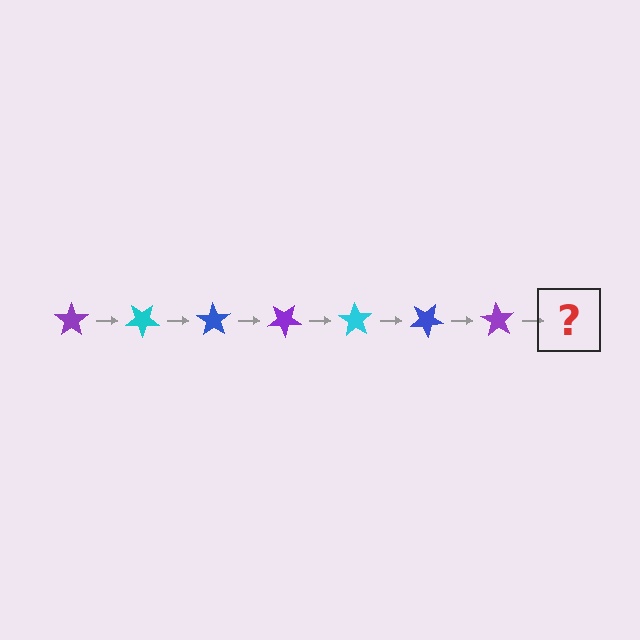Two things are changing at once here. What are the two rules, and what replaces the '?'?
The two rules are that it rotates 35 degrees each step and the color cycles through purple, cyan, and blue. The '?' should be a cyan star, rotated 245 degrees from the start.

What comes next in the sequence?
The next element should be a cyan star, rotated 245 degrees from the start.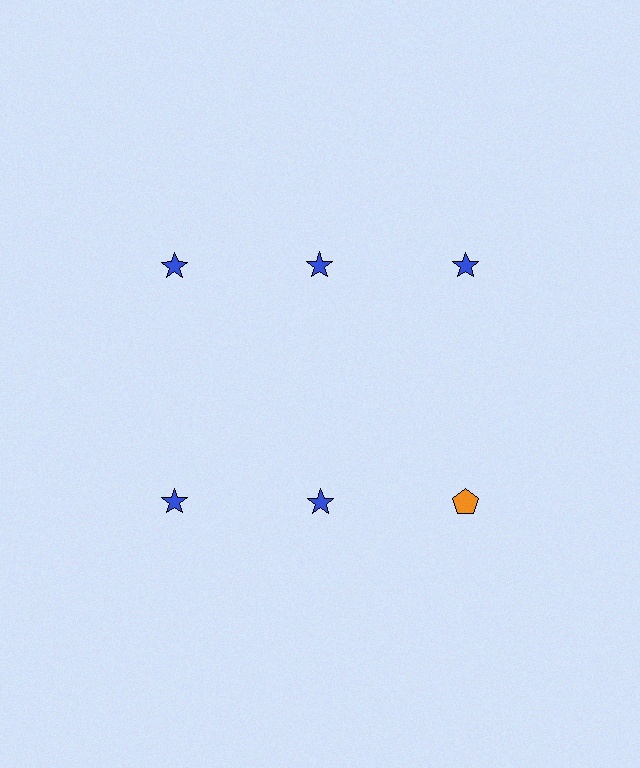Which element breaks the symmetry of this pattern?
The orange pentagon in the second row, center column breaks the symmetry. All other shapes are blue stars.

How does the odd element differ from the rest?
It differs in both color (orange instead of blue) and shape (pentagon instead of star).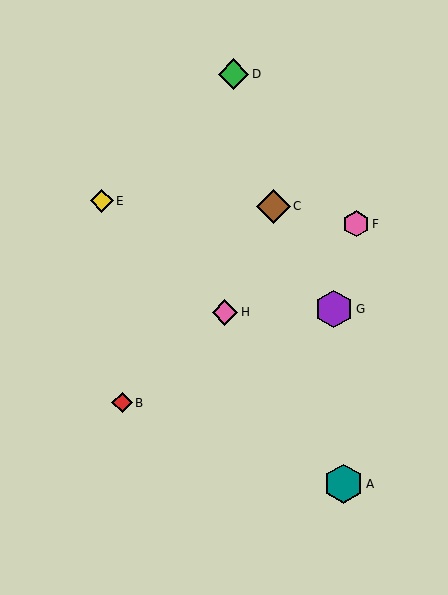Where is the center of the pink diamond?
The center of the pink diamond is at (225, 312).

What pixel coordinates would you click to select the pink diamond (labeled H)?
Click at (225, 312) to select the pink diamond H.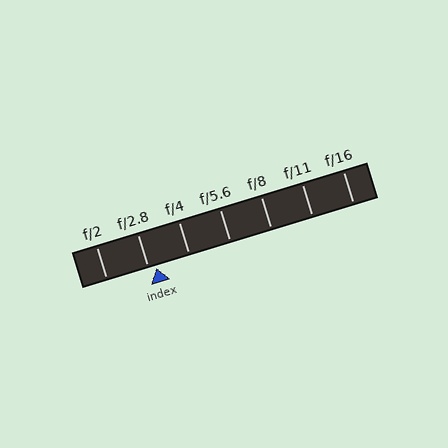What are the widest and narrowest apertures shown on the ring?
The widest aperture shown is f/2 and the narrowest is f/16.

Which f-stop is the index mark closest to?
The index mark is closest to f/2.8.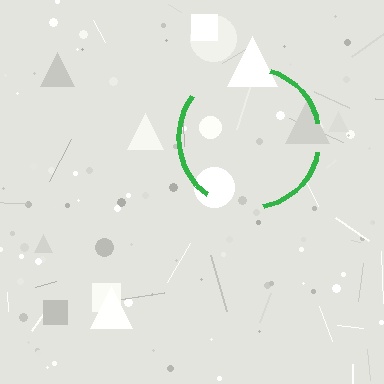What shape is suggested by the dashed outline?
The dashed outline suggests a circle.